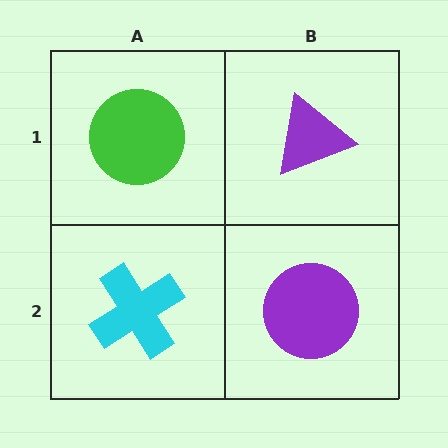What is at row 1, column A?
A green circle.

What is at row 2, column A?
A cyan cross.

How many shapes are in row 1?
2 shapes.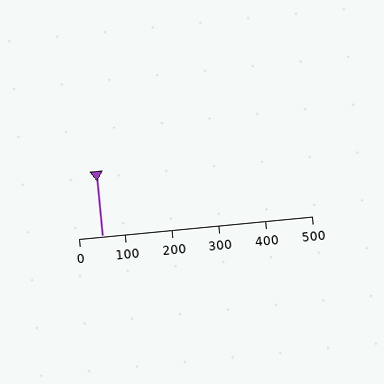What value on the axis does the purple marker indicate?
The marker indicates approximately 50.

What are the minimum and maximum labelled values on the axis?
The axis runs from 0 to 500.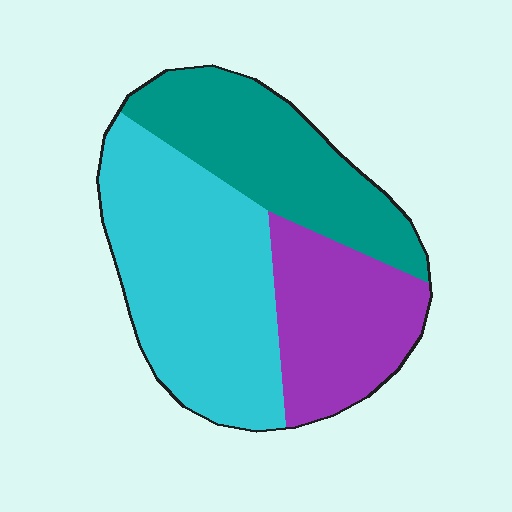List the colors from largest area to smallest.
From largest to smallest: cyan, teal, purple.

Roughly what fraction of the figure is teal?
Teal takes up about one third (1/3) of the figure.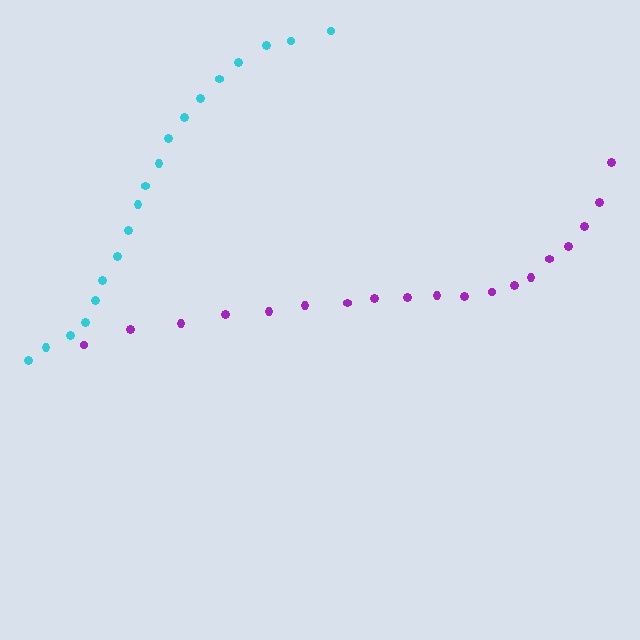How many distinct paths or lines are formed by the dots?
There are 2 distinct paths.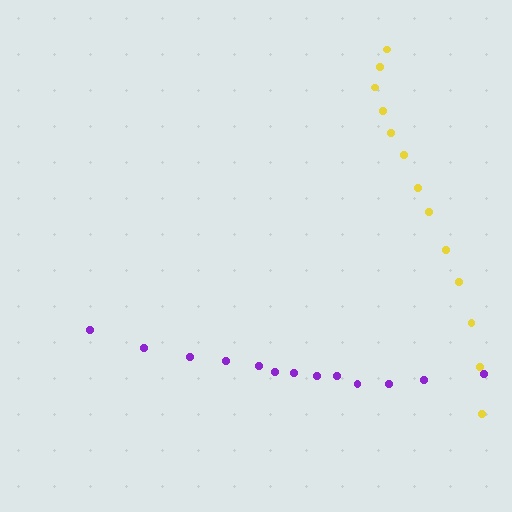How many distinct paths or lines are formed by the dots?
There are 2 distinct paths.